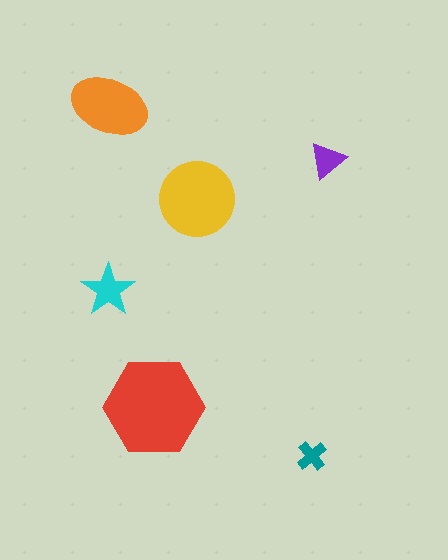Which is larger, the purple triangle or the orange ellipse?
The orange ellipse.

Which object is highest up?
The orange ellipse is topmost.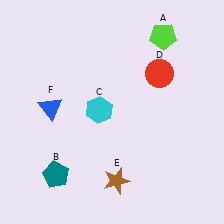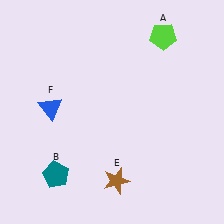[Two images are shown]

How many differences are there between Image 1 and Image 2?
There are 2 differences between the two images.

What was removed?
The cyan hexagon (C), the red circle (D) were removed in Image 2.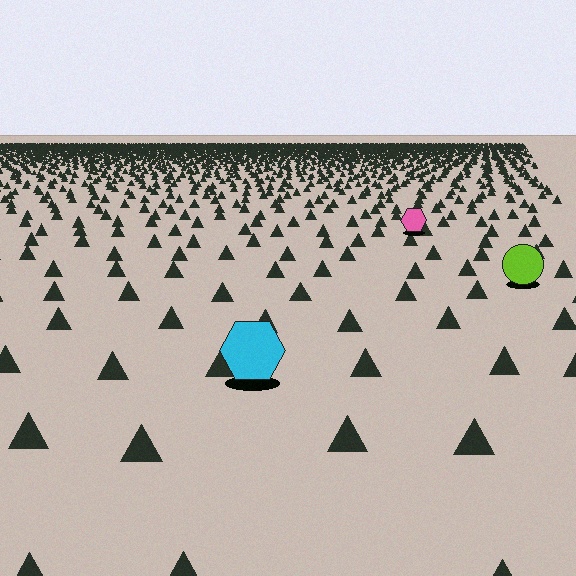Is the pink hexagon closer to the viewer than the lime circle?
No. The lime circle is closer — you can tell from the texture gradient: the ground texture is coarser near it.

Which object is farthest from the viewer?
The pink hexagon is farthest from the viewer. It appears smaller and the ground texture around it is denser.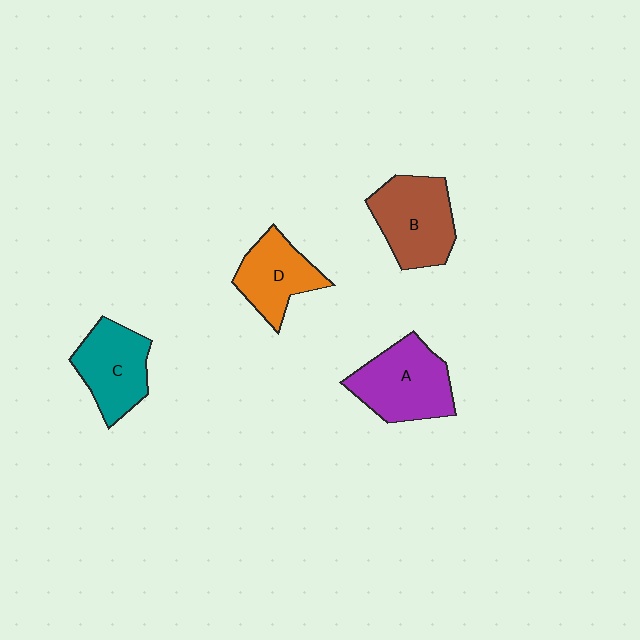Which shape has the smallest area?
Shape D (orange).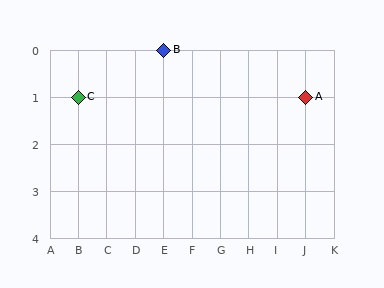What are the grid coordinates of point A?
Point A is at grid coordinates (J, 1).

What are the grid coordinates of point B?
Point B is at grid coordinates (E, 0).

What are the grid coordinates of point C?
Point C is at grid coordinates (B, 1).